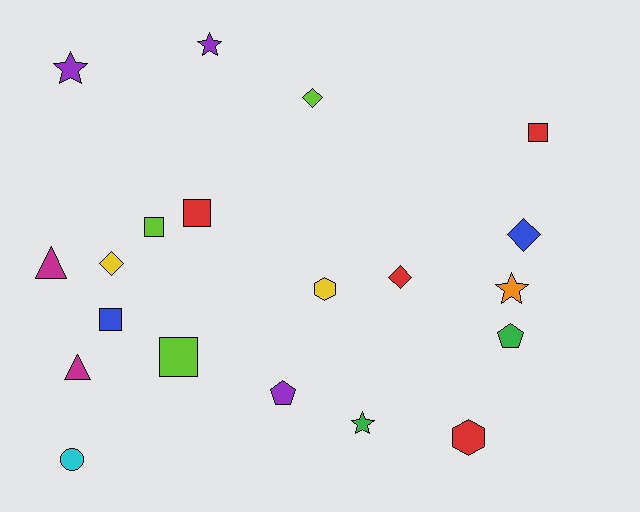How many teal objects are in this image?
There are no teal objects.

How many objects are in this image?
There are 20 objects.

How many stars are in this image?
There are 4 stars.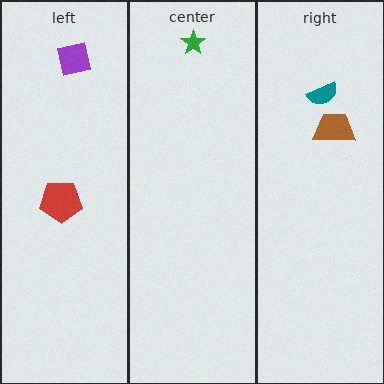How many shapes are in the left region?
2.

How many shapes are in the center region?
1.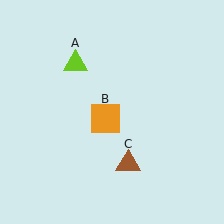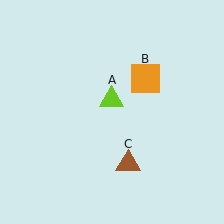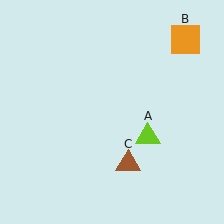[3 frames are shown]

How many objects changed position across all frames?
2 objects changed position: lime triangle (object A), orange square (object B).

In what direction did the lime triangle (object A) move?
The lime triangle (object A) moved down and to the right.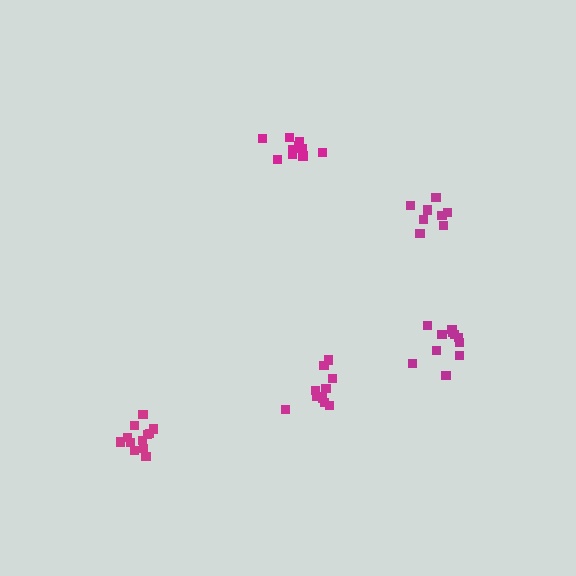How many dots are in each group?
Group 1: 10 dots, Group 2: 8 dots, Group 3: 12 dots, Group 4: 11 dots, Group 5: 11 dots (52 total).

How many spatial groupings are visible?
There are 5 spatial groupings.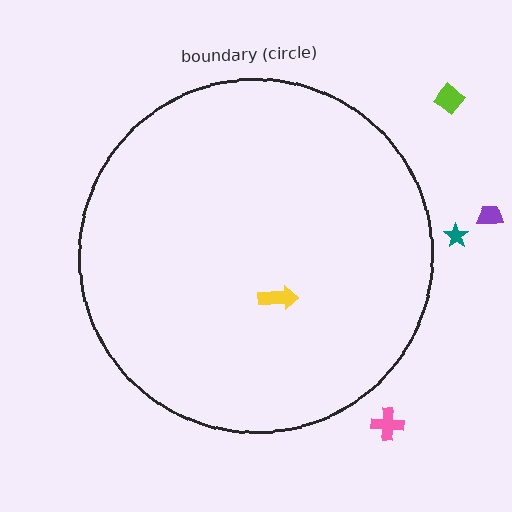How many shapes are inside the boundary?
1 inside, 4 outside.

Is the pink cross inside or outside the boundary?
Outside.